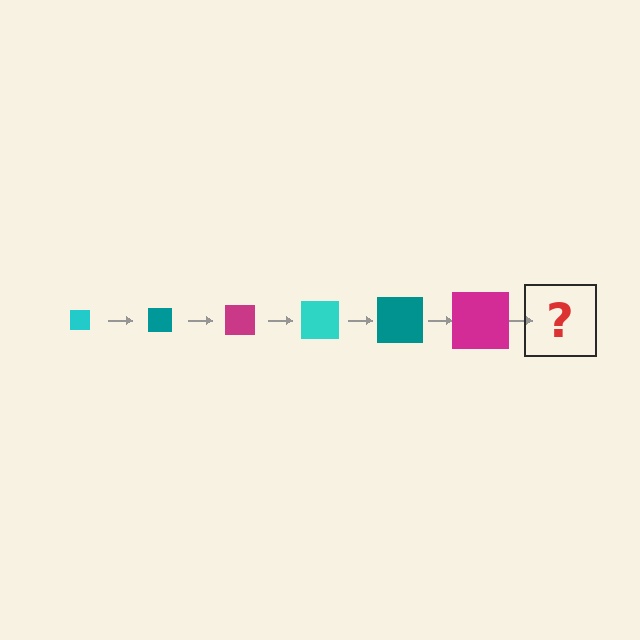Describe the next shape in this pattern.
It should be a cyan square, larger than the previous one.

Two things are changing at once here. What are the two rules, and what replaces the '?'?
The two rules are that the square grows larger each step and the color cycles through cyan, teal, and magenta. The '?' should be a cyan square, larger than the previous one.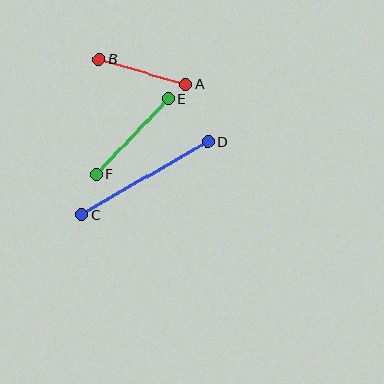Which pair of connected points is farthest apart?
Points C and D are farthest apart.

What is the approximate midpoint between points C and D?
The midpoint is at approximately (145, 178) pixels.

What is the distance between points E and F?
The distance is approximately 104 pixels.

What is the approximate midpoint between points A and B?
The midpoint is at approximately (143, 72) pixels.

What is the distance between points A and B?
The distance is approximately 90 pixels.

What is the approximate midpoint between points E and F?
The midpoint is at approximately (132, 136) pixels.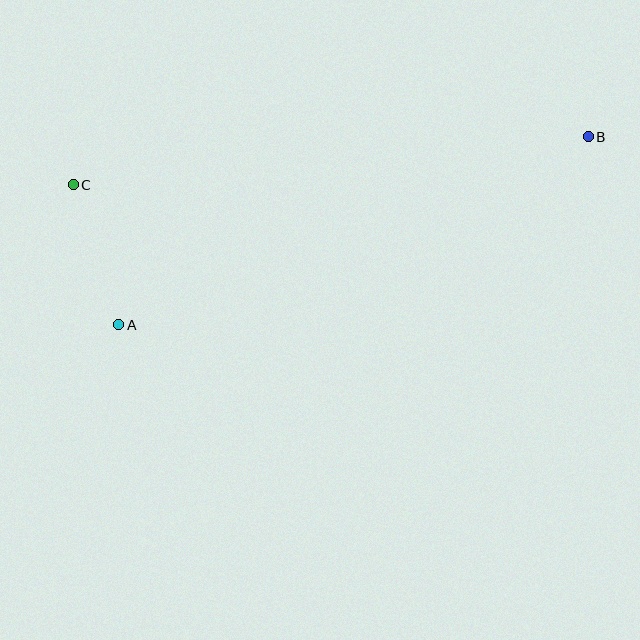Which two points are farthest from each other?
Points B and C are farthest from each other.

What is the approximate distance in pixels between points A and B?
The distance between A and B is approximately 506 pixels.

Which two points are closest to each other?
Points A and C are closest to each other.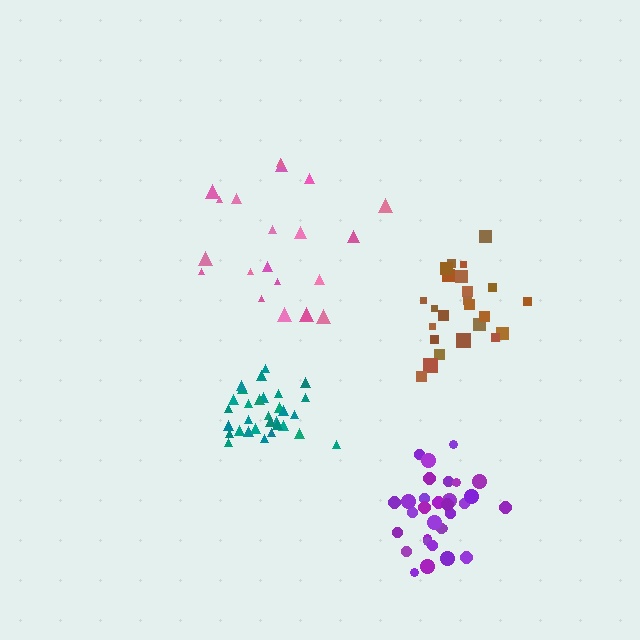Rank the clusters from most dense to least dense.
purple, teal, brown, pink.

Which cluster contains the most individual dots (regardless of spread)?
Purple (33).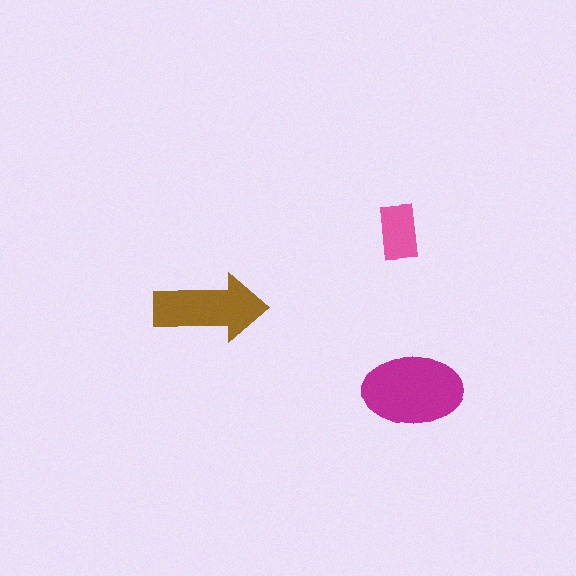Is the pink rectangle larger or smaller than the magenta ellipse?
Smaller.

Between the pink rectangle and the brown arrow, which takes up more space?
The brown arrow.